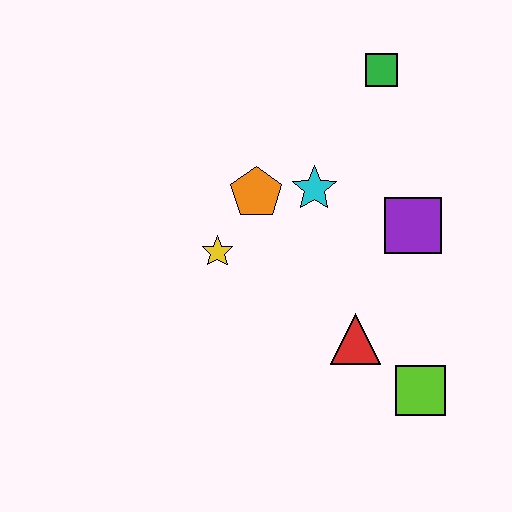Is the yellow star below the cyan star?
Yes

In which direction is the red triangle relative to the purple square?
The red triangle is below the purple square.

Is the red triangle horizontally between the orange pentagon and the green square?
Yes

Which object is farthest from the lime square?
The green square is farthest from the lime square.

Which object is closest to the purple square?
The cyan star is closest to the purple square.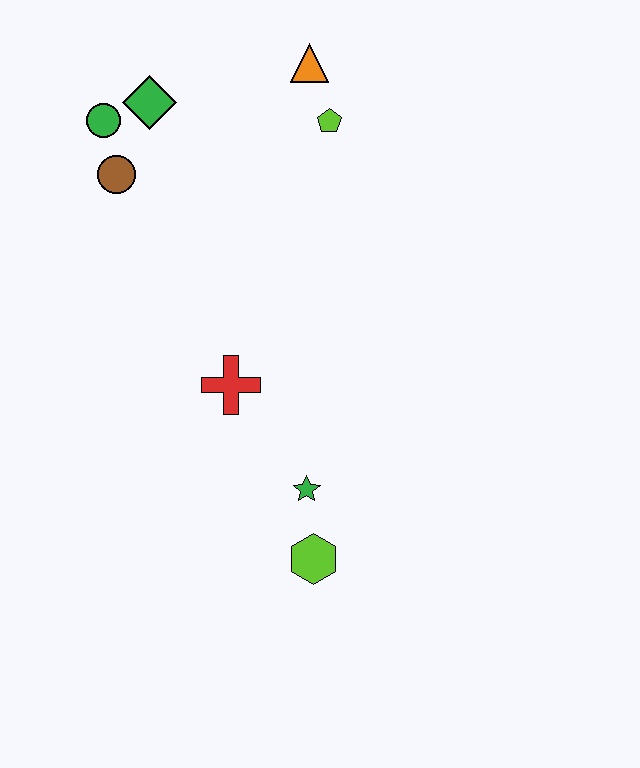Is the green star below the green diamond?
Yes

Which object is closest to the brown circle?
The green circle is closest to the brown circle.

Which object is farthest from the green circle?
The lime hexagon is farthest from the green circle.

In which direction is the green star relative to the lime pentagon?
The green star is below the lime pentagon.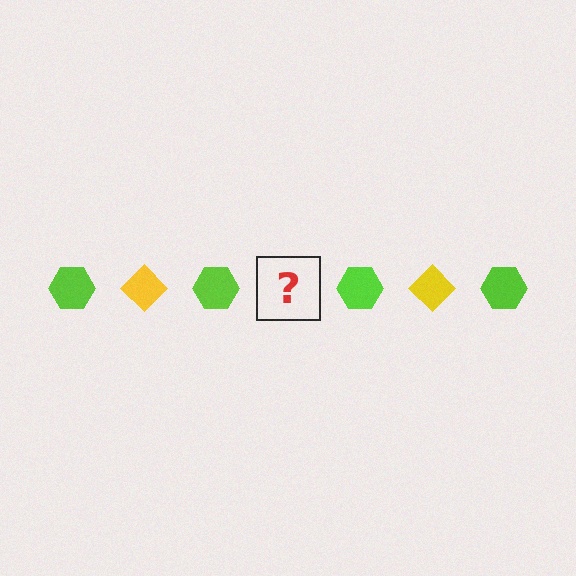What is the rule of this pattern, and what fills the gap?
The rule is that the pattern alternates between lime hexagon and yellow diamond. The gap should be filled with a yellow diamond.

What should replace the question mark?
The question mark should be replaced with a yellow diamond.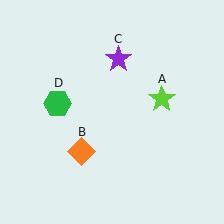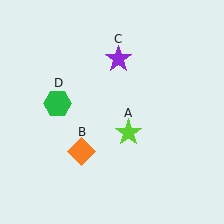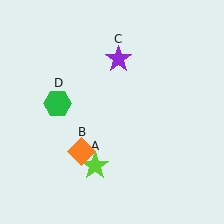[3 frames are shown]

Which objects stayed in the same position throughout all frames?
Orange diamond (object B) and purple star (object C) and green hexagon (object D) remained stationary.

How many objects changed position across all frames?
1 object changed position: lime star (object A).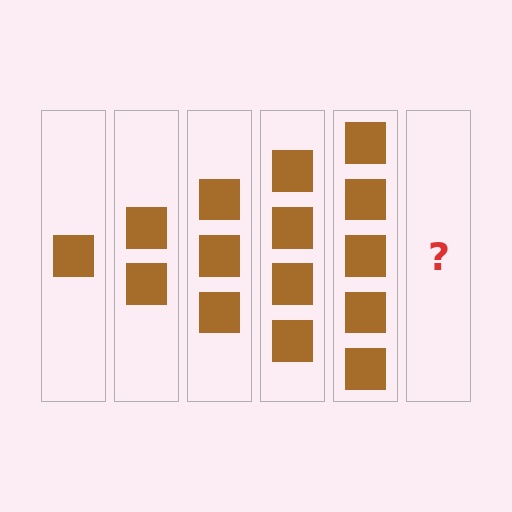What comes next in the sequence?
The next element should be 6 squares.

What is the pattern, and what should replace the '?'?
The pattern is that each step adds one more square. The '?' should be 6 squares.